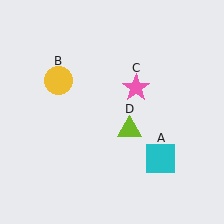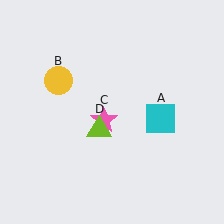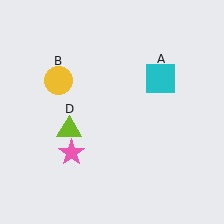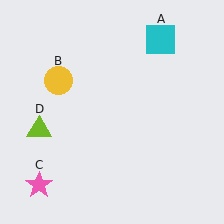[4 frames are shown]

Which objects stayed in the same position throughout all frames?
Yellow circle (object B) remained stationary.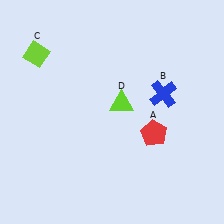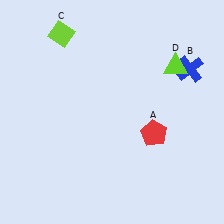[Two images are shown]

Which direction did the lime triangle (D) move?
The lime triangle (D) moved right.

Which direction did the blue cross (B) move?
The blue cross (B) moved right.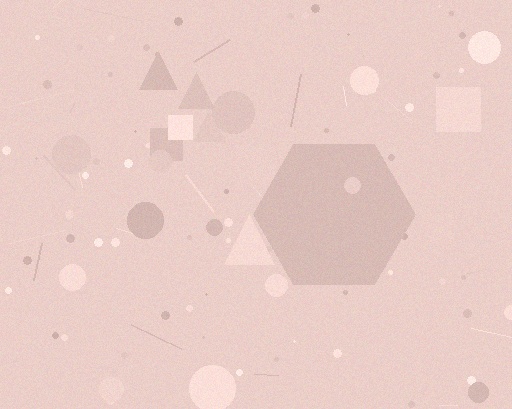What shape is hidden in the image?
A hexagon is hidden in the image.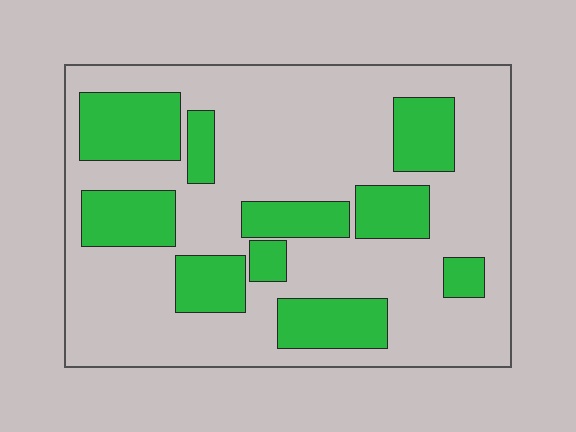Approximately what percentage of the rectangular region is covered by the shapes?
Approximately 30%.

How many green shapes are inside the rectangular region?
10.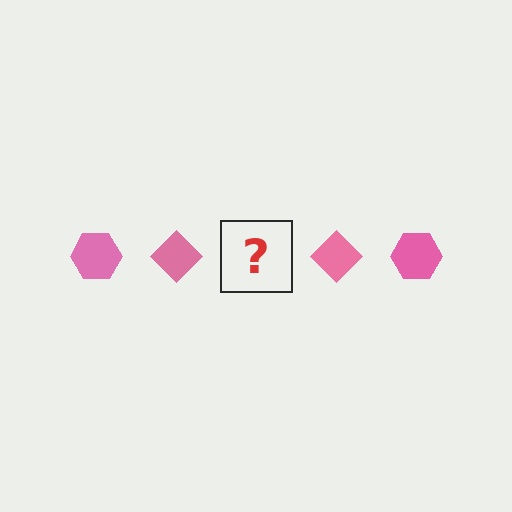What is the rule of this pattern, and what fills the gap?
The rule is that the pattern cycles through hexagon, diamond shapes in pink. The gap should be filled with a pink hexagon.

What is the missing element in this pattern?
The missing element is a pink hexagon.